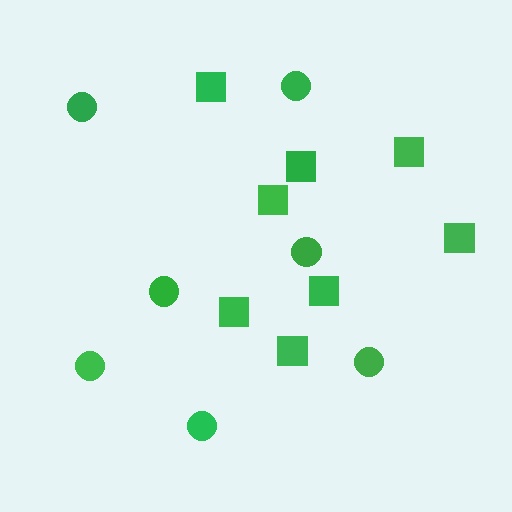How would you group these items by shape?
There are 2 groups: one group of circles (7) and one group of squares (8).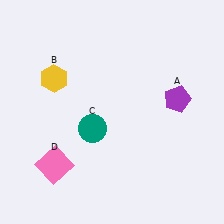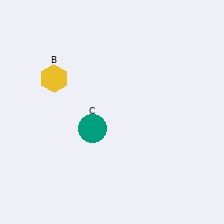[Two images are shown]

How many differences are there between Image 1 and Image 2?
There are 2 differences between the two images.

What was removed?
The pink square (D), the purple pentagon (A) were removed in Image 2.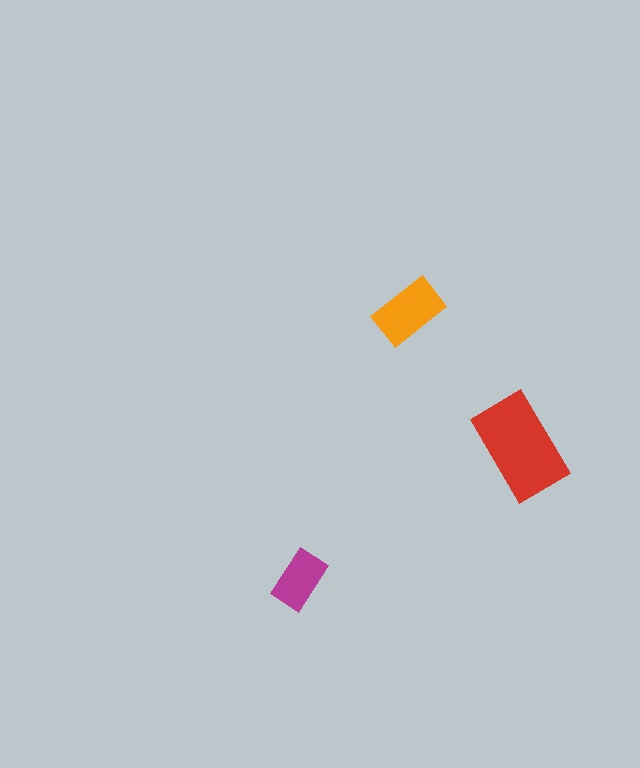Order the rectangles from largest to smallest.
the red one, the orange one, the magenta one.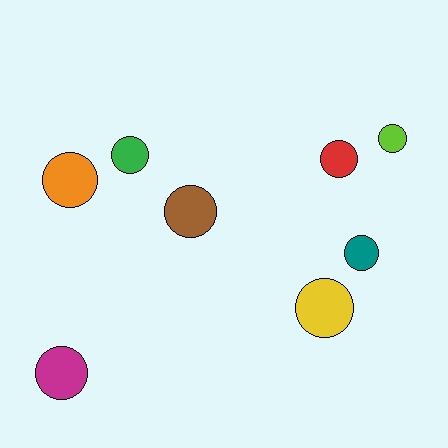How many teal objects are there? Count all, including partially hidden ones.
There is 1 teal object.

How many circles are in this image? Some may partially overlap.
There are 8 circles.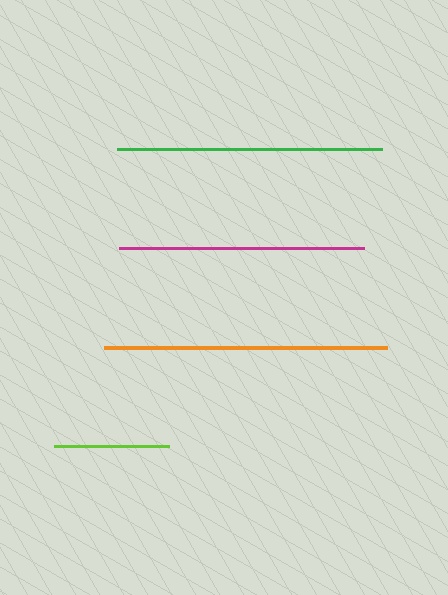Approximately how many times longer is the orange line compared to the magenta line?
The orange line is approximately 1.2 times the length of the magenta line.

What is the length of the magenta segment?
The magenta segment is approximately 245 pixels long.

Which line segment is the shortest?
The lime line is the shortest at approximately 115 pixels.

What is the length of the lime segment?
The lime segment is approximately 115 pixels long.